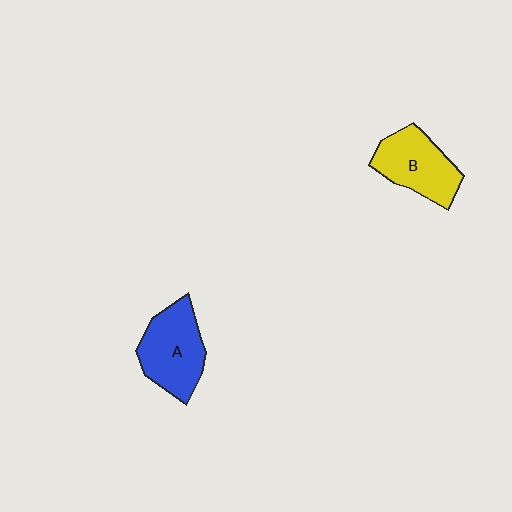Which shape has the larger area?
Shape A (blue).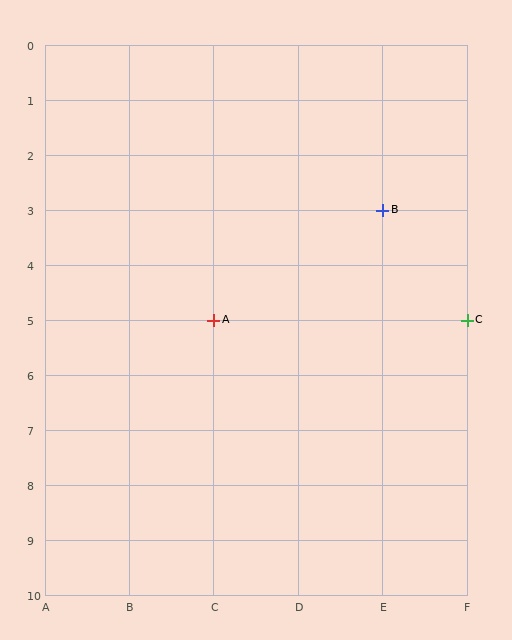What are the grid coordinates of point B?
Point B is at grid coordinates (E, 3).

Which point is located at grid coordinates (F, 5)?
Point C is at (F, 5).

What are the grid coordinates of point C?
Point C is at grid coordinates (F, 5).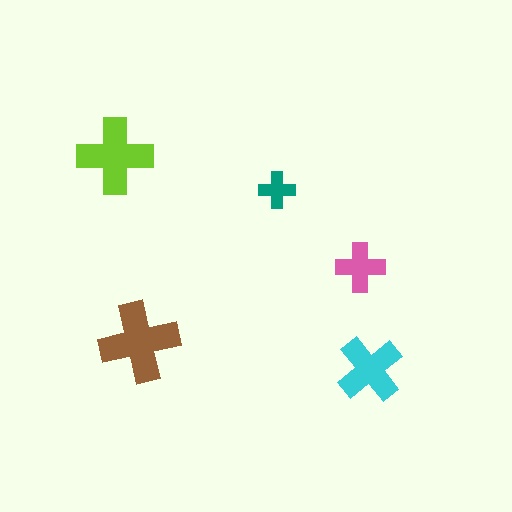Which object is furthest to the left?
The lime cross is leftmost.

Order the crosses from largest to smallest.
the brown one, the lime one, the cyan one, the pink one, the teal one.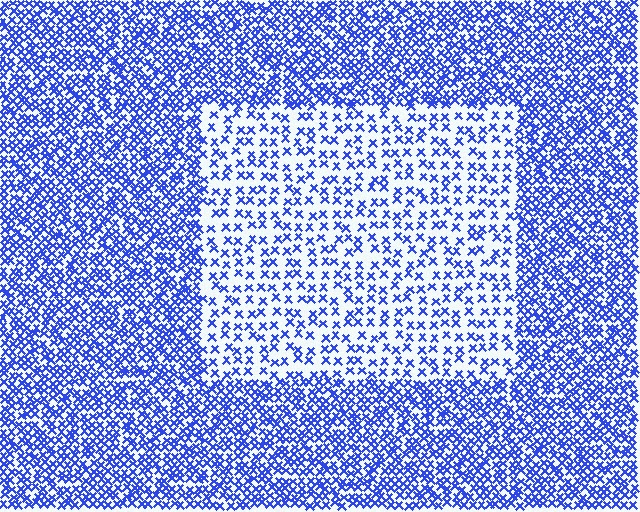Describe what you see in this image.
The image contains small blue elements arranged at two different densities. A rectangle-shaped region is visible where the elements are less densely packed than the surrounding area.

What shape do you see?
I see a rectangle.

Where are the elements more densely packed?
The elements are more densely packed outside the rectangle boundary.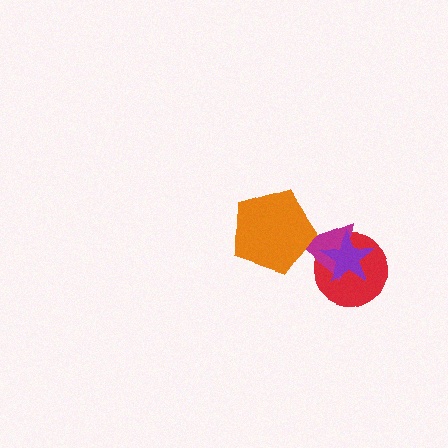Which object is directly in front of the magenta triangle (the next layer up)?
The purple star is directly in front of the magenta triangle.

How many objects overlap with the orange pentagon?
1 object overlaps with the orange pentagon.